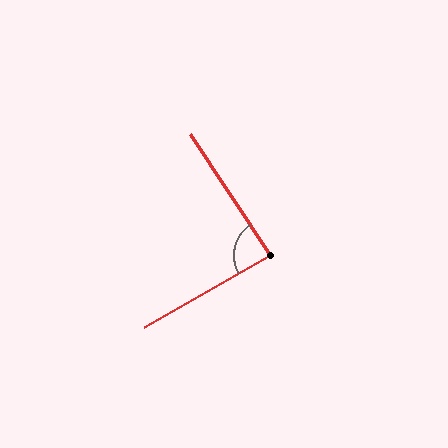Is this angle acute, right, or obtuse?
It is approximately a right angle.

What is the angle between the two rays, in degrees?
Approximately 86 degrees.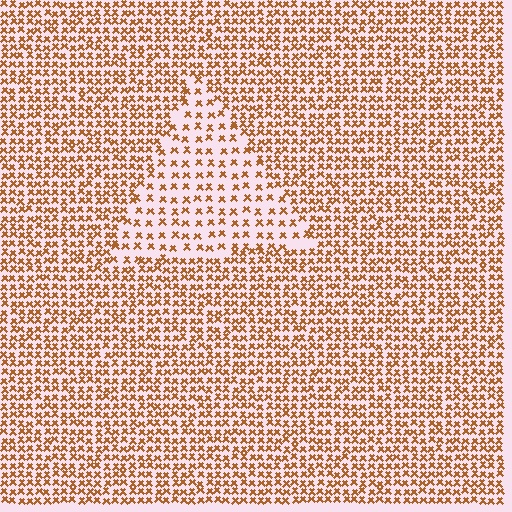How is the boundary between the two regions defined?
The boundary is defined by a change in element density (approximately 2.0x ratio). All elements are the same color, size, and shape.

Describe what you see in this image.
The image contains small brown elements arranged at two different densities. A triangle-shaped region is visible where the elements are less densely packed than the surrounding area.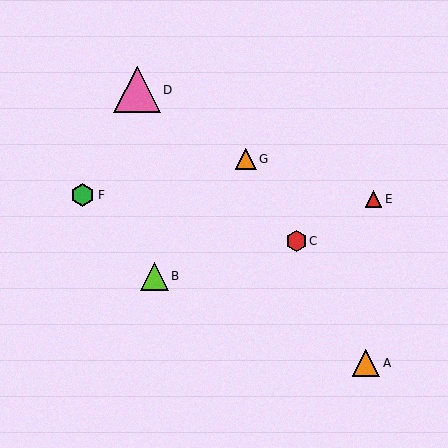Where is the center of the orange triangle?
The center of the orange triangle is at (246, 159).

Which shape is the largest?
The pink triangle (labeled D) is the largest.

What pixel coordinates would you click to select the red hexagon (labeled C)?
Click at (296, 241) to select the red hexagon C.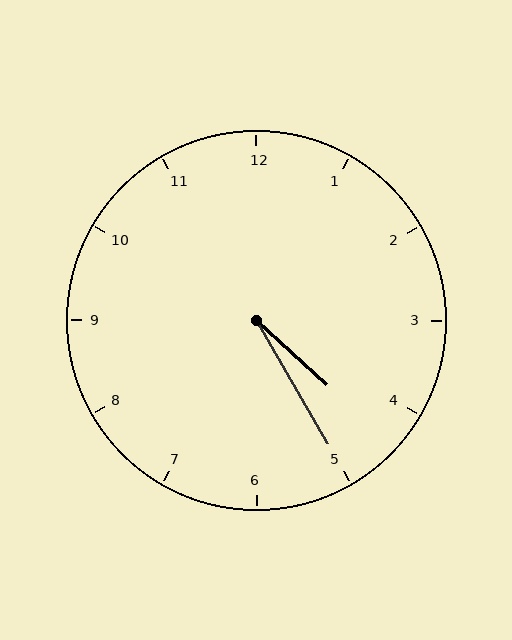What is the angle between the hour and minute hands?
Approximately 18 degrees.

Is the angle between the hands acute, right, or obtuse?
It is acute.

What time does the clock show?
4:25.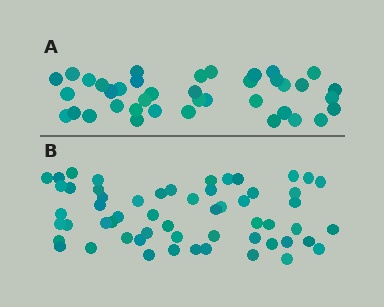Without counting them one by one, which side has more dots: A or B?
Region B (the bottom region) has more dots.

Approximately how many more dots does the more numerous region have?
Region B has approximately 20 more dots than region A.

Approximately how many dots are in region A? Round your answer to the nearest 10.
About 40 dots. (The exact count is 39, which rounds to 40.)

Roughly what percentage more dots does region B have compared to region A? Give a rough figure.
About 45% more.